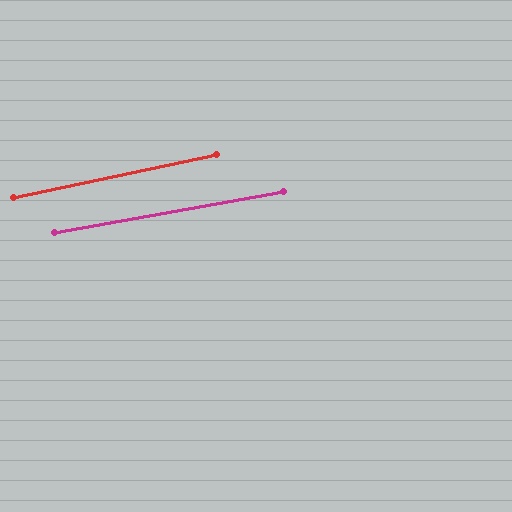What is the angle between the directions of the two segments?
Approximately 2 degrees.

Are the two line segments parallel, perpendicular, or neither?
Parallel — their directions differ by only 1.9°.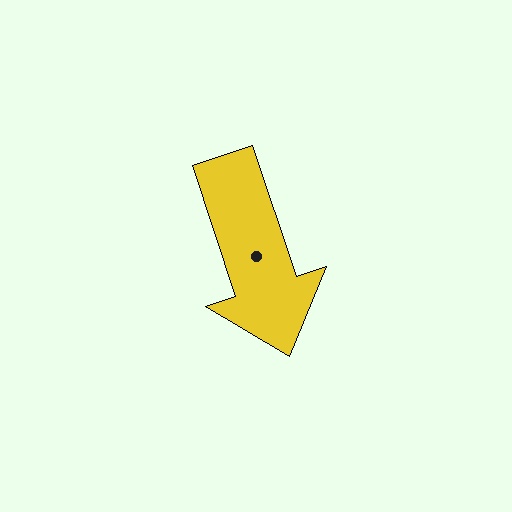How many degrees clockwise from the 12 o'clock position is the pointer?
Approximately 162 degrees.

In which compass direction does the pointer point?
South.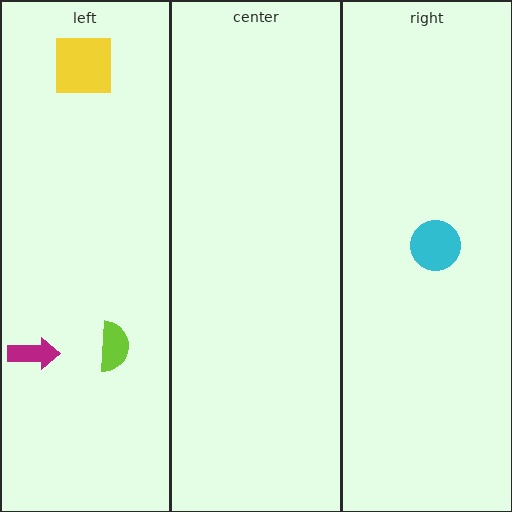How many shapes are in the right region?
1.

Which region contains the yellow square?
The left region.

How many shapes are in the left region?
3.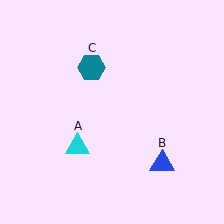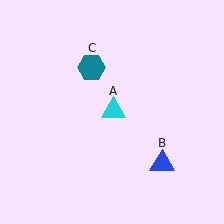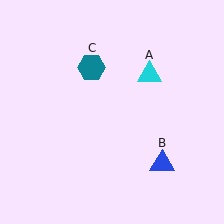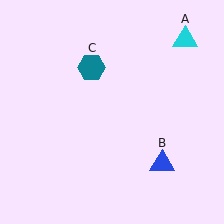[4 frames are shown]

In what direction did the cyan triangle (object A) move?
The cyan triangle (object A) moved up and to the right.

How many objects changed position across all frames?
1 object changed position: cyan triangle (object A).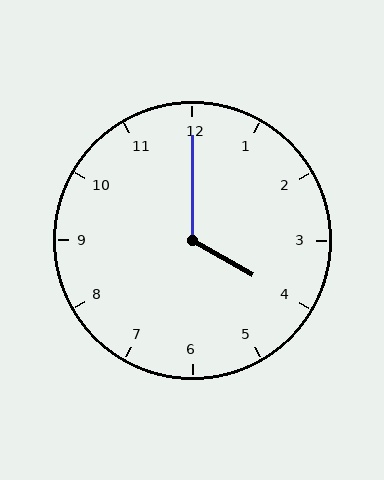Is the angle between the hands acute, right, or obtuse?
It is obtuse.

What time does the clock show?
4:00.